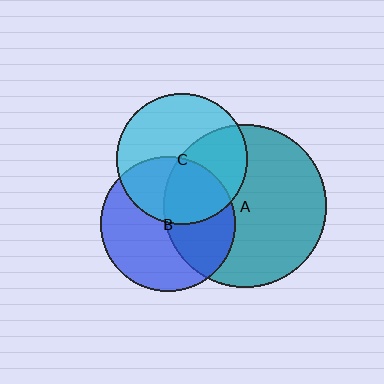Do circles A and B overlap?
Yes.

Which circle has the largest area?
Circle A (teal).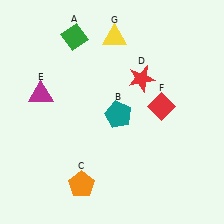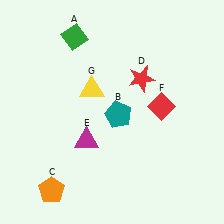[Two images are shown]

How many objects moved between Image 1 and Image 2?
3 objects moved between the two images.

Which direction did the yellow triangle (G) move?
The yellow triangle (G) moved down.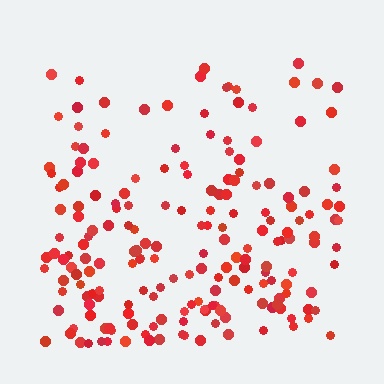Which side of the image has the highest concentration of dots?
The bottom.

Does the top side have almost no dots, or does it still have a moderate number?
Still a moderate number, just noticeably fewer than the bottom.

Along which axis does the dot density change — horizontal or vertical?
Vertical.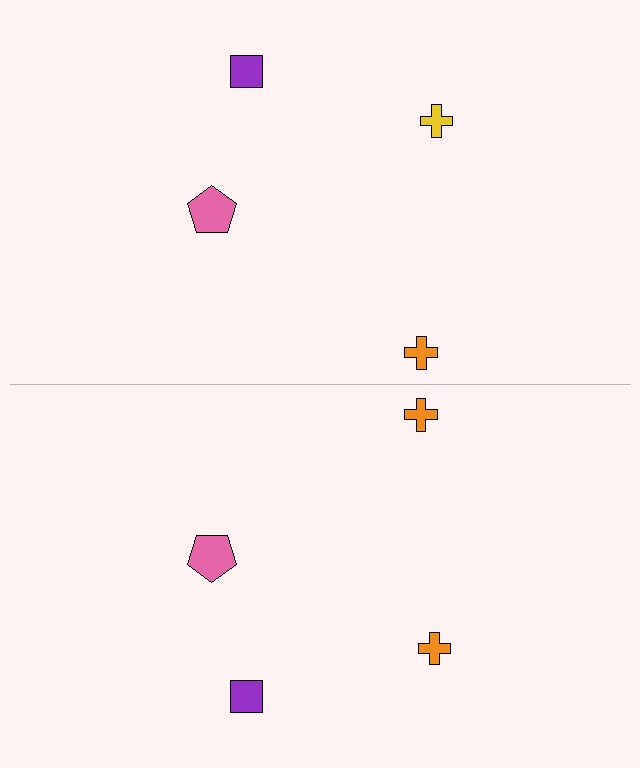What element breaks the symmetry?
The orange cross on the bottom side breaks the symmetry — its mirror counterpart is yellow.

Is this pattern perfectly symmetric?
No, the pattern is not perfectly symmetric. The orange cross on the bottom side breaks the symmetry — its mirror counterpart is yellow.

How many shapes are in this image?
There are 8 shapes in this image.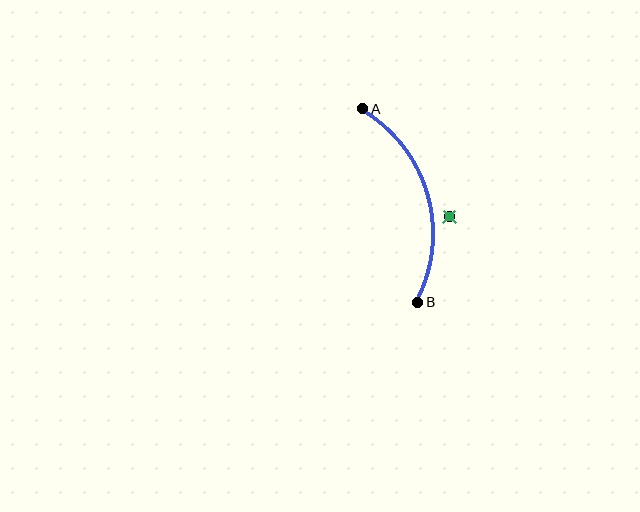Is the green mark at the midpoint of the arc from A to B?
No — the green mark does not lie on the arc at all. It sits slightly outside the curve.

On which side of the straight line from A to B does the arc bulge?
The arc bulges to the right of the straight line connecting A and B.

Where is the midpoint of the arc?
The arc midpoint is the point on the curve farthest from the straight line joining A and B. It sits to the right of that line.